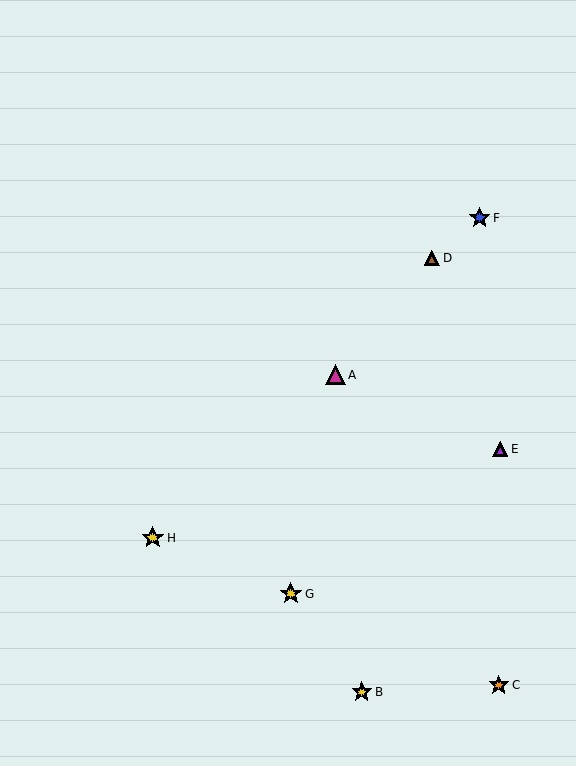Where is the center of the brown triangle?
The center of the brown triangle is at (432, 258).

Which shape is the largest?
The yellow star (labeled H) is the largest.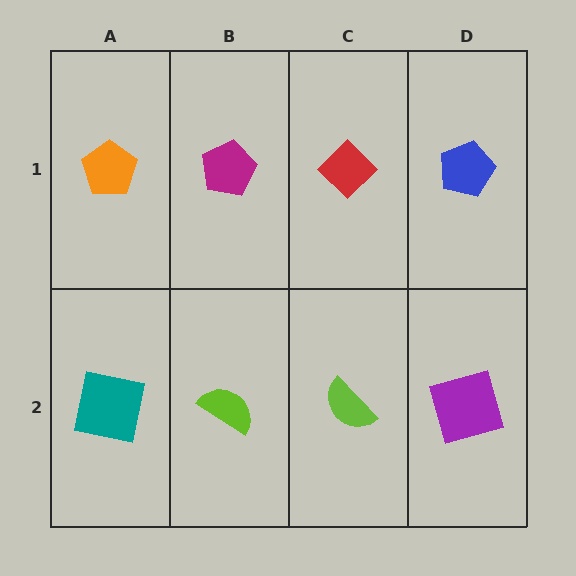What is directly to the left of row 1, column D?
A red diamond.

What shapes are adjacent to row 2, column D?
A blue pentagon (row 1, column D), a lime semicircle (row 2, column C).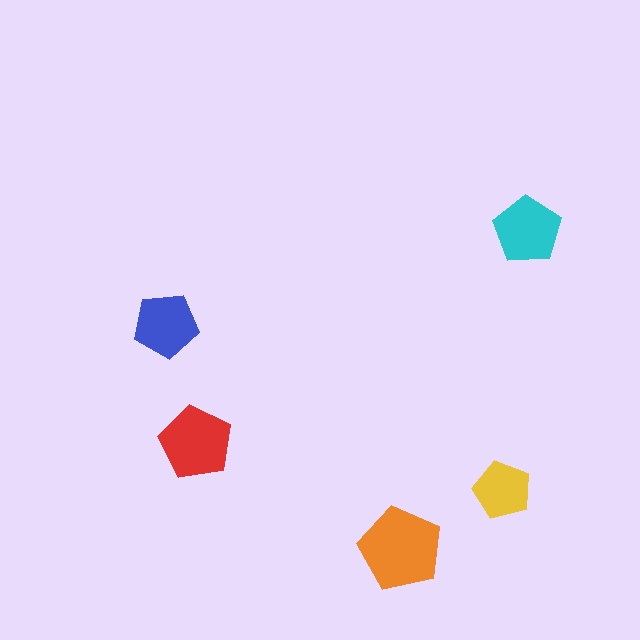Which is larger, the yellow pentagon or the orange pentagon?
The orange one.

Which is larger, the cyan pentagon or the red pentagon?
The red one.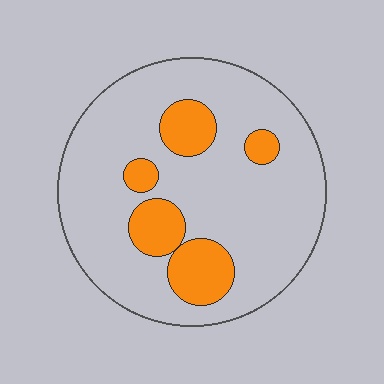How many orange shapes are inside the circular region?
5.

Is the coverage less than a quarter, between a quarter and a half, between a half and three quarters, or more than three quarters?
Less than a quarter.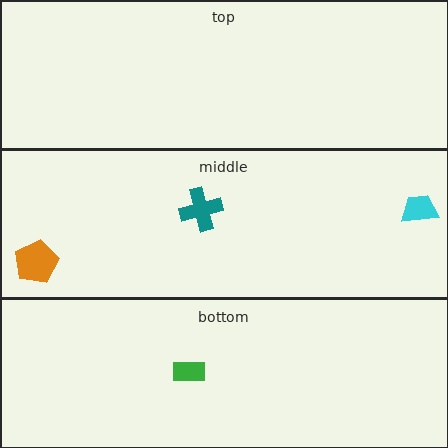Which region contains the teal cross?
The middle region.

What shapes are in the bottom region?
The green rectangle.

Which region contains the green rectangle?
The bottom region.